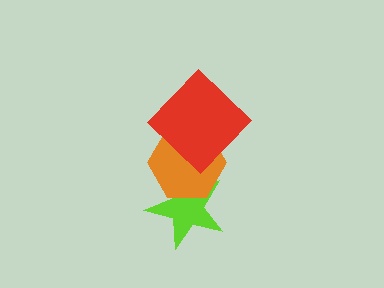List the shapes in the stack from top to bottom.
From top to bottom: the red diamond, the orange hexagon, the lime star.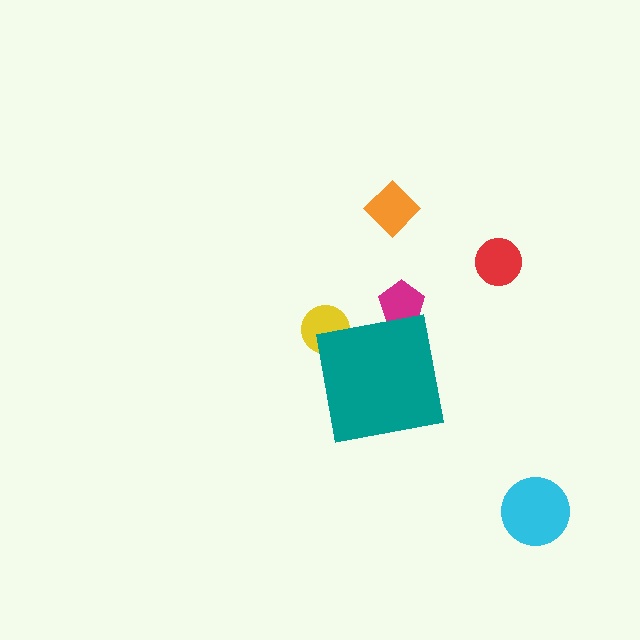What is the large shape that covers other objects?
A teal square.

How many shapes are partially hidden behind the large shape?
2 shapes are partially hidden.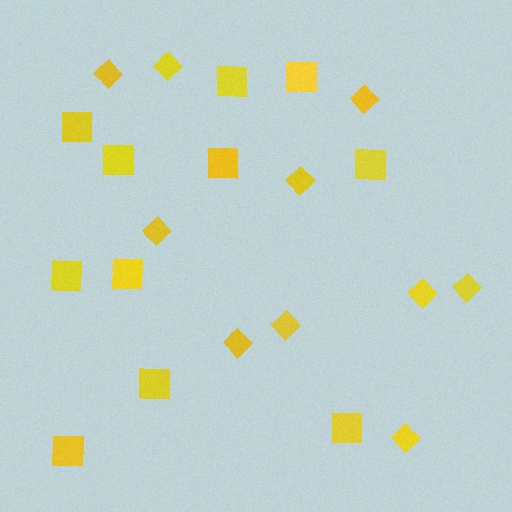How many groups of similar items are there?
There are 2 groups: one group of squares (11) and one group of diamonds (10).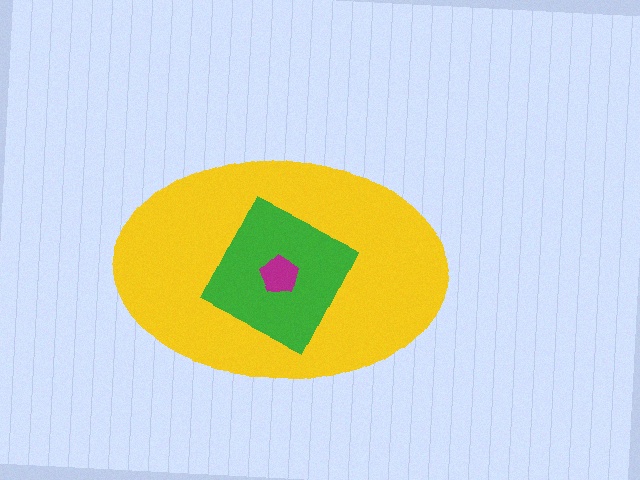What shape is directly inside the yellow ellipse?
The green diamond.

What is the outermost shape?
The yellow ellipse.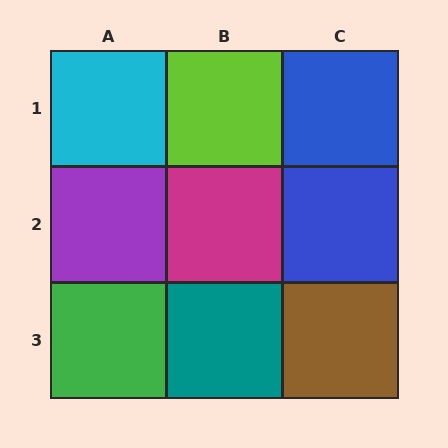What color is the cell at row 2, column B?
Magenta.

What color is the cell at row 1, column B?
Lime.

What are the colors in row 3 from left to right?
Green, teal, brown.